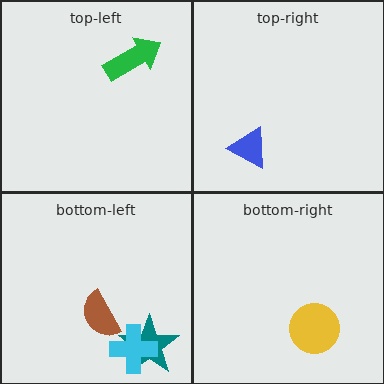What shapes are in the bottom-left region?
The teal star, the cyan cross, the brown semicircle.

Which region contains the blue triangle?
The top-right region.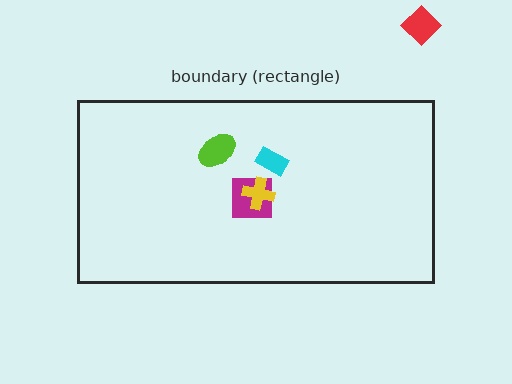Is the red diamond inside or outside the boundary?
Outside.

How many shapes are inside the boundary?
4 inside, 1 outside.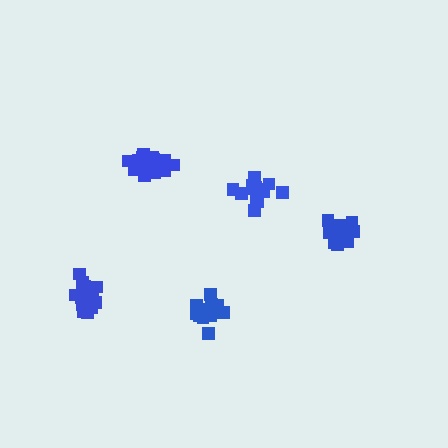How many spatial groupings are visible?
There are 5 spatial groupings.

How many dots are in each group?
Group 1: 14 dots, Group 2: 18 dots, Group 3: 15 dots, Group 4: 15 dots, Group 5: 17 dots (79 total).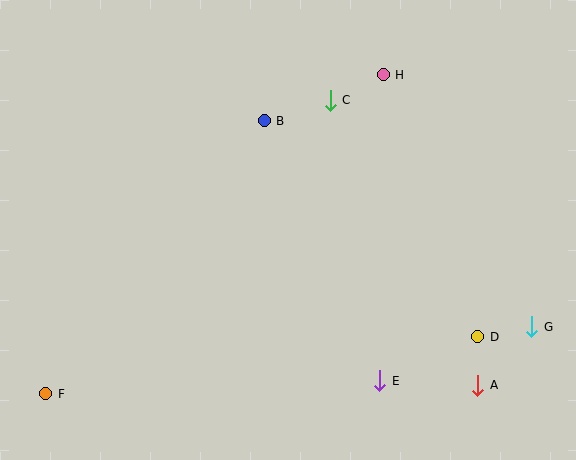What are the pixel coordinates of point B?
Point B is at (264, 121).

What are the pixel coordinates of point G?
Point G is at (532, 327).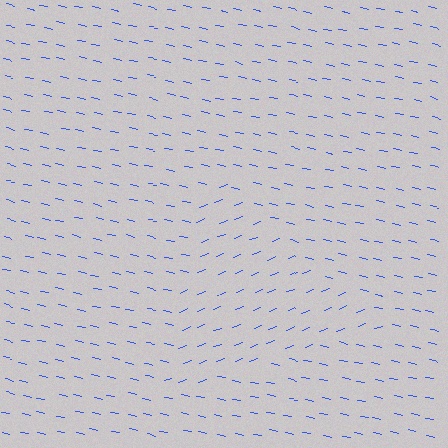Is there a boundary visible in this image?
Yes, there is a texture boundary formed by a change in line orientation.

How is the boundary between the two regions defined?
The boundary is defined purely by a change in line orientation (approximately 33 degrees difference). All lines are the same color and thickness.